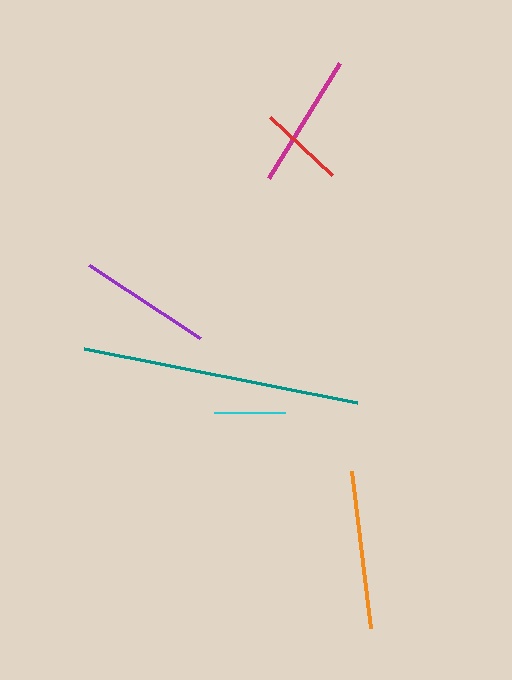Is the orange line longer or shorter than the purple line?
The orange line is longer than the purple line.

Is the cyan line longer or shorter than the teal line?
The teal line is longer than the cyan line.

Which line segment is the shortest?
The cyan line is the shortest at approximately 71 pixels.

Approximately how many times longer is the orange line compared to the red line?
The orange line is approximately 1.8 times the length of the red line.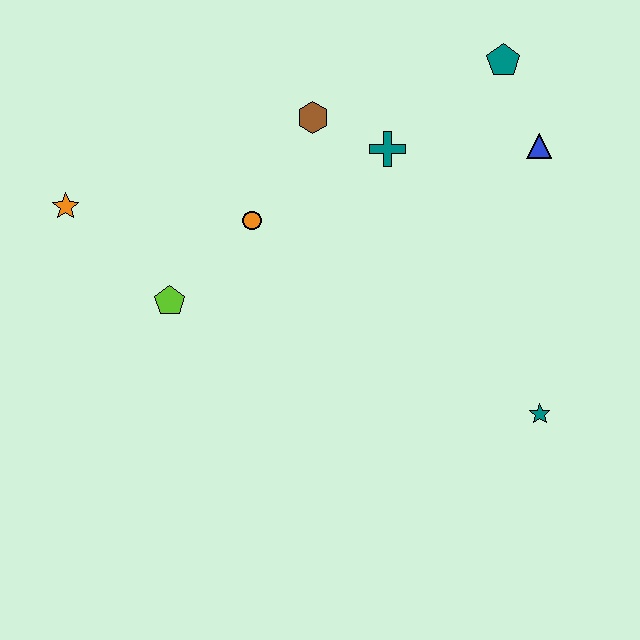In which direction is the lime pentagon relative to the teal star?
The lime pentagon is to the left of the teal star.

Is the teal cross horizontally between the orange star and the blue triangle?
Yes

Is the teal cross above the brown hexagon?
No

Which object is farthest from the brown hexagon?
The teal star is farthest from the brown hexagon.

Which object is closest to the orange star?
The lime pentagon is closest to the orange star.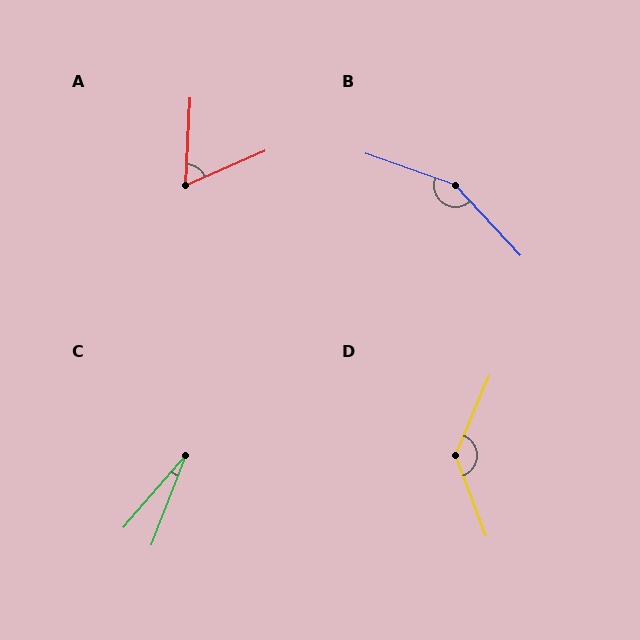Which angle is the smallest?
C, at approximately 19 degrees.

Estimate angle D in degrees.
Approximately 136 degrees.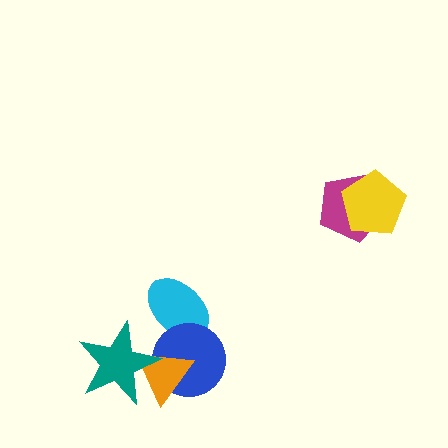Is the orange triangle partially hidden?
Yes, it is partially covered by another shape.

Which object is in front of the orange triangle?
The teal star is in front of the orange triangle.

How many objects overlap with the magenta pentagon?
1 object overlaps with the magenta pentagon.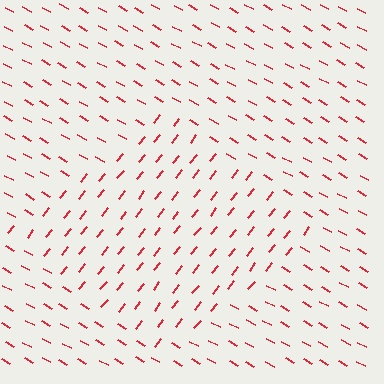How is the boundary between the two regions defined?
The boundary is defined purely by a change in line orientation (approximately 80 degrees difference). All lines are the same color and thickness.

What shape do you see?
I see a diamond.